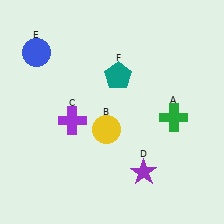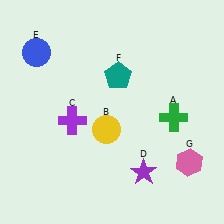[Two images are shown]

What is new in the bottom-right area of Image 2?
A pink hexagon (G) was added in the bottom-right area of Image 2.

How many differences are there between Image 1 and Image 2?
There is 1 difference between the two images.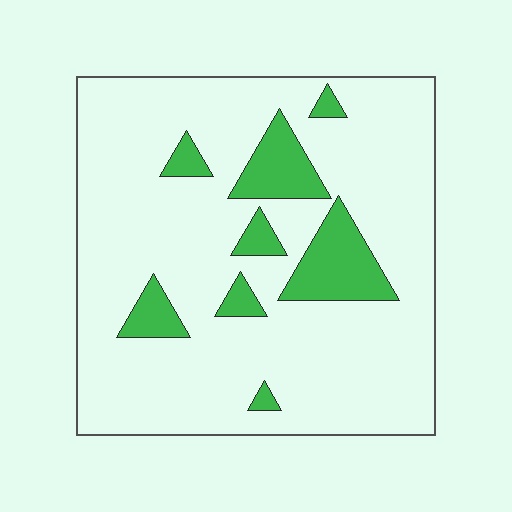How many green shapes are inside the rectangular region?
8.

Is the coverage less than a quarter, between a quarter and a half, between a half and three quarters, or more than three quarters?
Less than a quarter.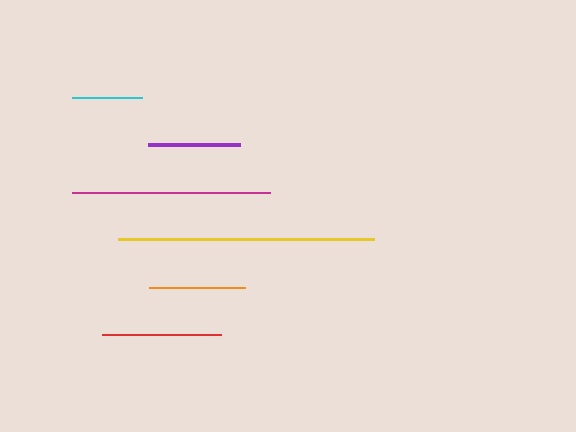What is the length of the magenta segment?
The magenta segment is approximately 198 pixels long.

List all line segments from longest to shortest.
From longest to shortest: yellow, magenta, red, orange, purple, cyan.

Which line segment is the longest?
The yellow line is the longest at approximately 255 pixels.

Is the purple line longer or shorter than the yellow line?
The yellow line is longer than the purple line.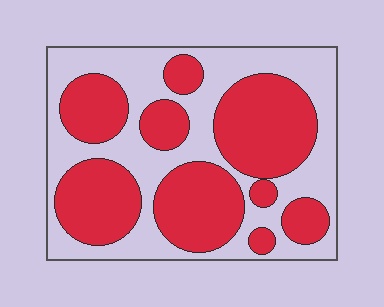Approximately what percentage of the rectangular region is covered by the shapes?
Approximately 50%.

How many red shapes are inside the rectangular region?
9.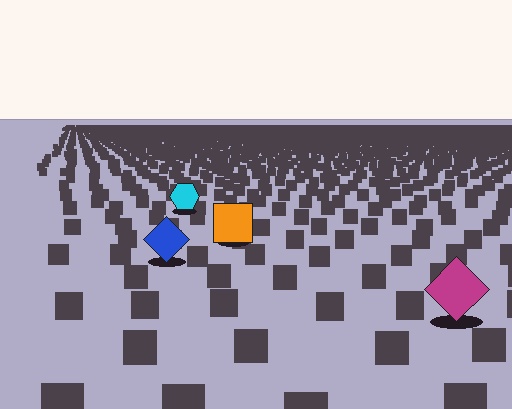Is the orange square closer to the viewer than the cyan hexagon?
Yes. The orange square is closer — you can tell from the texture gradient: the ground texture is coarser near it.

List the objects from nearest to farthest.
From nearest to farthest: the magenta diamond, the blue diamond, the orange square, the cyan hexagon.